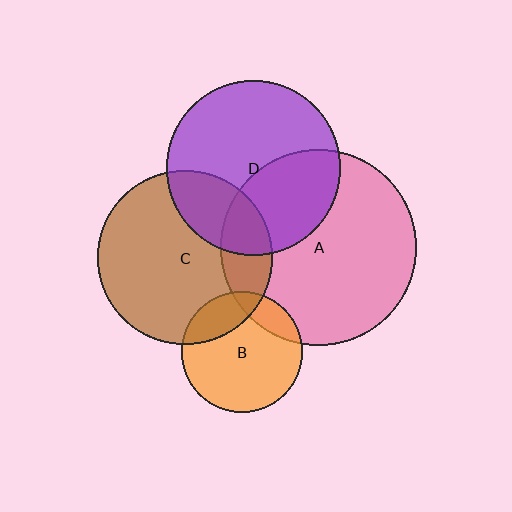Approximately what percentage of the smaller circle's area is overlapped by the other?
Approximately 25%.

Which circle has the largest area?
Circle A (pink).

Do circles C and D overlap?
Yes.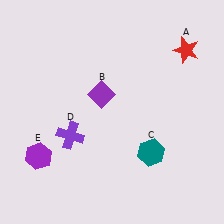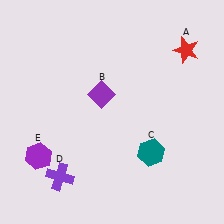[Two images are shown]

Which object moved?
The purple cross (D) moved down.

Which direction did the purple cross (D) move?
The purple cross (D) moved down.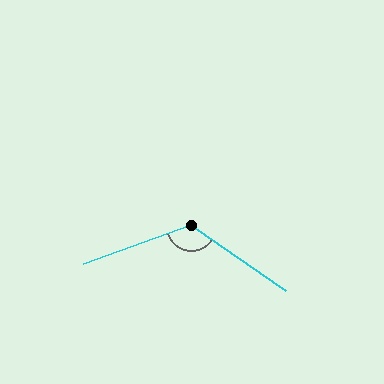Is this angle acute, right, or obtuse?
It is obtuse.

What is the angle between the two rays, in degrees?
Approximately 126 degrees.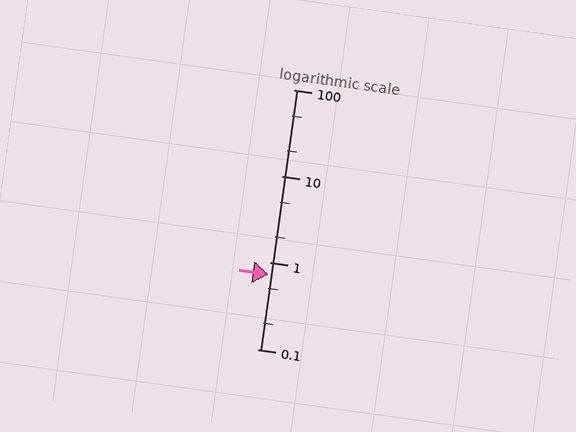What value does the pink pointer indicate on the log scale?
The pointer indicates approximately 0.74.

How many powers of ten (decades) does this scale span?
The scale spans 3 decades, from 0.1 to 100.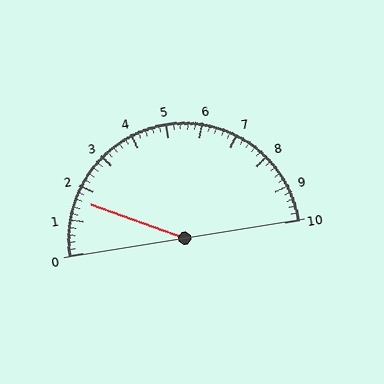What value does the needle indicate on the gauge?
The needle indicates approximately 1.6.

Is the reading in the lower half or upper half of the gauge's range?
The reading is in the lower half of the range (0 to 10).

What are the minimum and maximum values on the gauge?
The gauge ranges from 0 to 10.